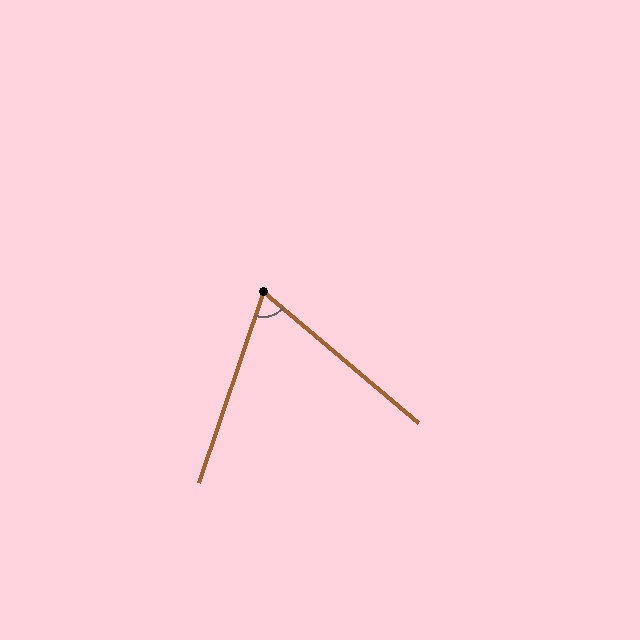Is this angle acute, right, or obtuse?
It is acute.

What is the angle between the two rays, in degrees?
Approximately 69 degrees.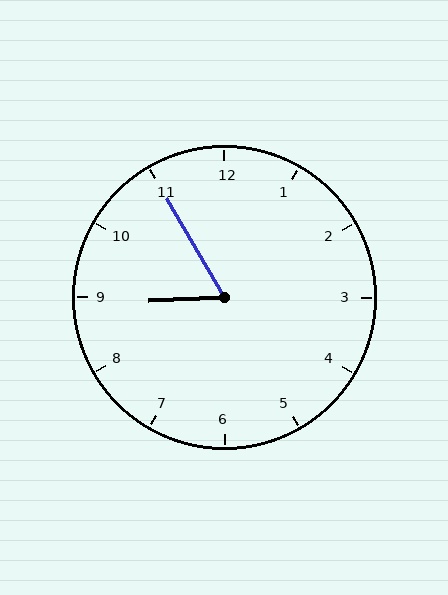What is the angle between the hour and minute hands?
Approximately 62 degrees.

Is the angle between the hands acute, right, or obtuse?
It is acute.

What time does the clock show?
8:55.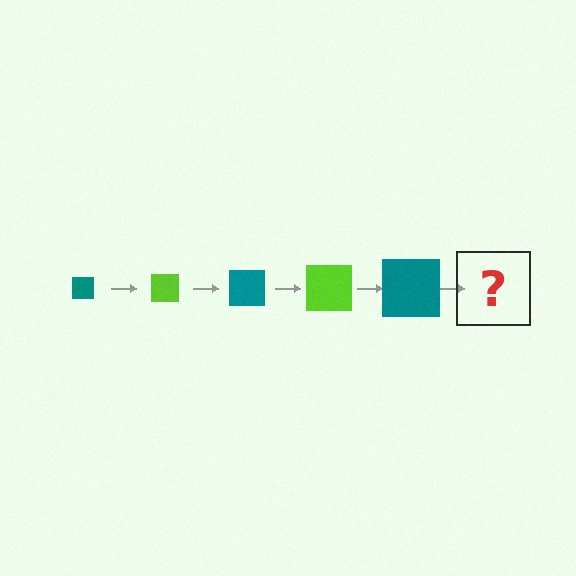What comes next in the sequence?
The next element should be a lime square, larger than the previous one.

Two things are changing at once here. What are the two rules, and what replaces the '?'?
The two rules are that the square grows larger each step and the color cycles through teal and lime. The '?' should be a lime square, larger than the previous one.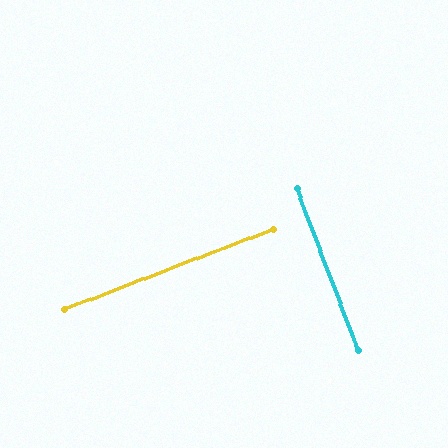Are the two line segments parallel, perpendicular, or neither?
Perpendicular — they meet at approximately 90°.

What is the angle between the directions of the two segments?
Approximately 90 degrees.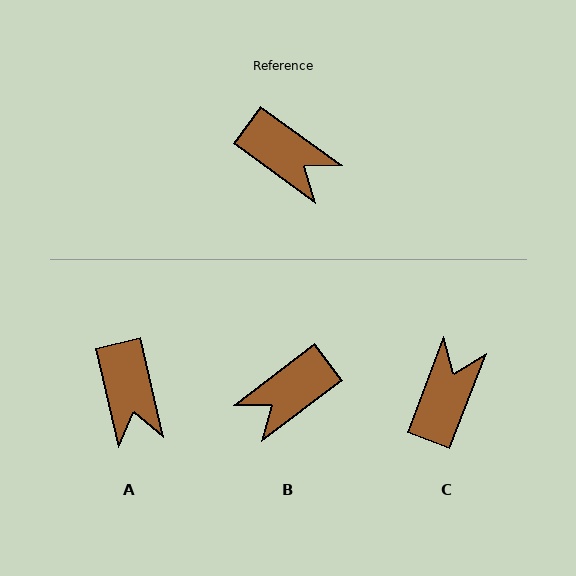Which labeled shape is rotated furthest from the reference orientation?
B, about 107 degrees away.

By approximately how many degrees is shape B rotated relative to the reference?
Approximately 107 degrees clockwise.